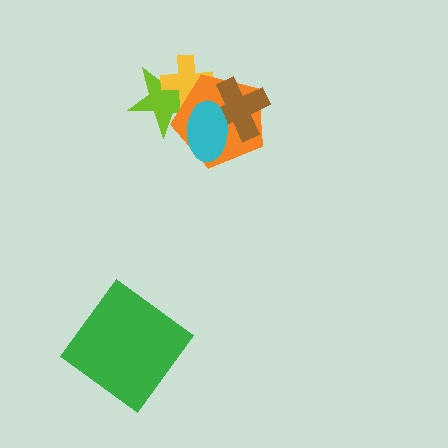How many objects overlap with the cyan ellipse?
3 objects overlap with the cyan ellipse.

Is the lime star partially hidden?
Yes, it is partially covered by another shape.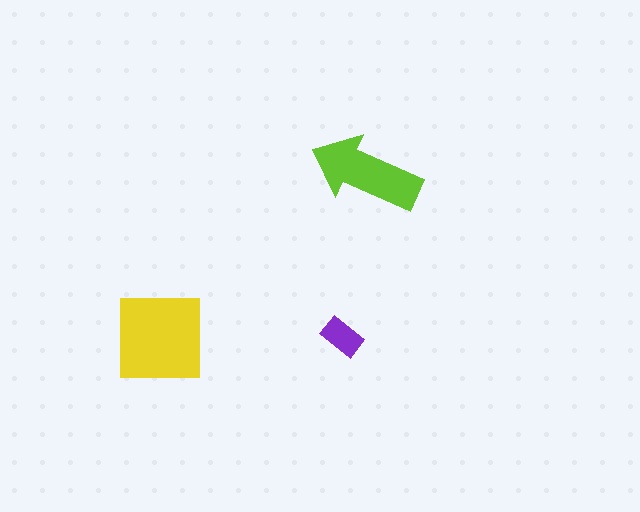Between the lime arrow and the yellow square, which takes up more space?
The yellow square.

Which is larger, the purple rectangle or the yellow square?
The yellow square.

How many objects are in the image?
There are 3 objects in the image.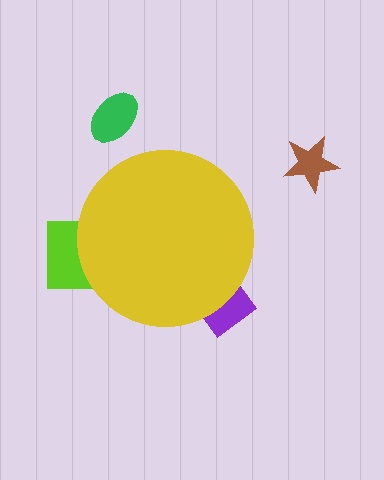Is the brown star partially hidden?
No, the brown star is fully visible.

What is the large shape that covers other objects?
A yellow circle.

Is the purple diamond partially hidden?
Yes, the purple diamond is partially hidden behind the yellow circle.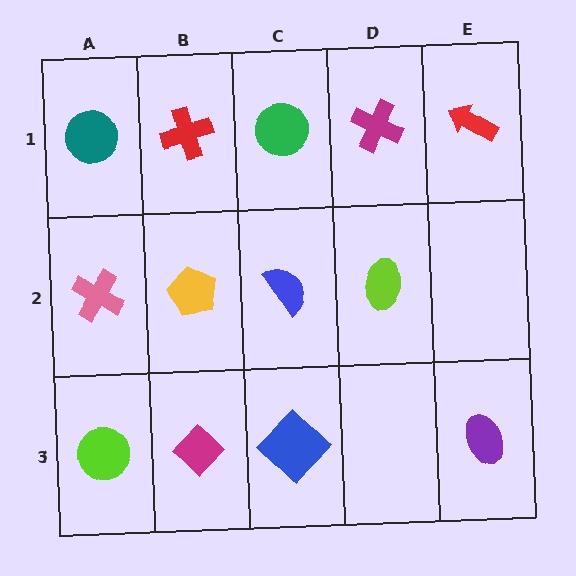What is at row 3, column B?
A magenta diamond.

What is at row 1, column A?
A teal circle.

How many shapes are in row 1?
5 shapes.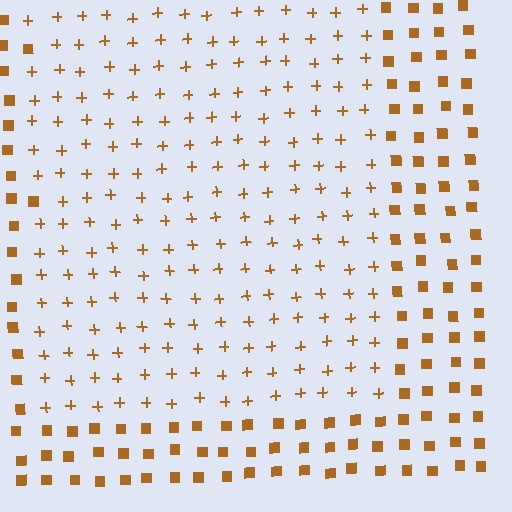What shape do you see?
I see a rectangle.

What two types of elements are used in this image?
The image uses plus signs inside the rectangle region and squares outside it.